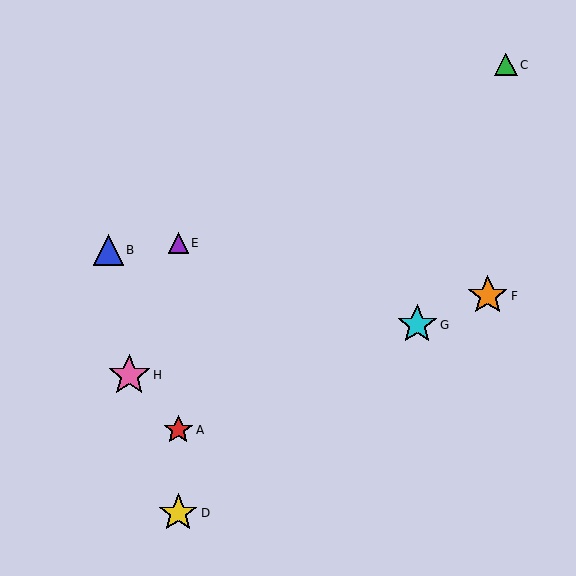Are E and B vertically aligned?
No, E is at x≈178 and B is at x≈108.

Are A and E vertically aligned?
Yes, both are at x≈178.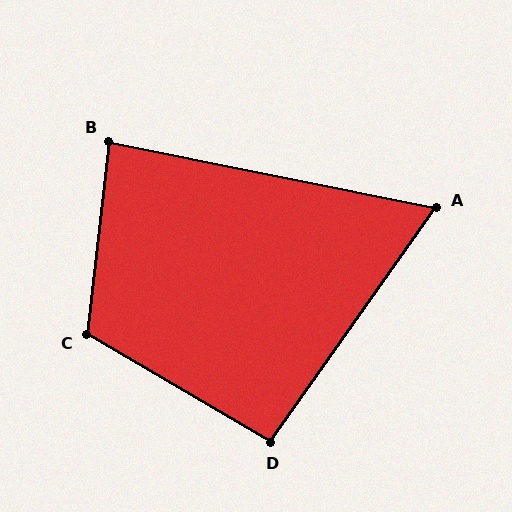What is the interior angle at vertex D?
Approximately 95 degrees (approximately right).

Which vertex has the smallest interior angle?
A, at approximately 66 degrees.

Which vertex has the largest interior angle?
C, at approximately 114 degrees.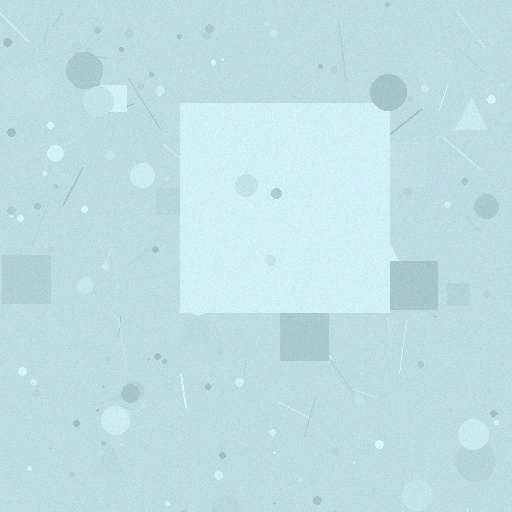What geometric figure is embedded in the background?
A square is embedded in the background.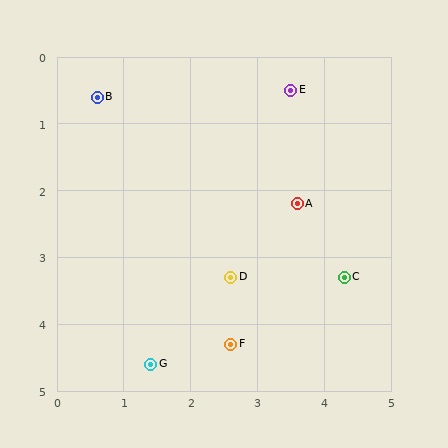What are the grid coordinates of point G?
Point G is at approximately (1.4, 4.6).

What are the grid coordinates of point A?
Point A is at approximately (3.6, 2.2).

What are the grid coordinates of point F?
Point F is at approximately (2.6, 4.3).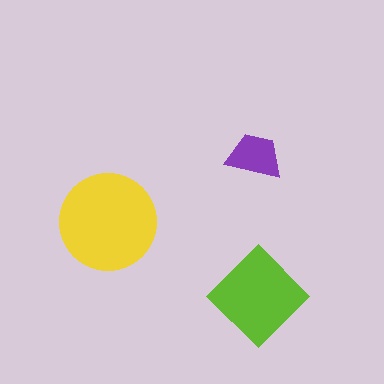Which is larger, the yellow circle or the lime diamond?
The yellow circle.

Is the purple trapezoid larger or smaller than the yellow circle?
Smaller.